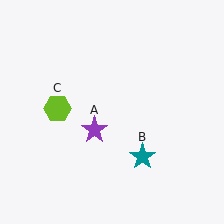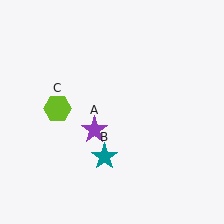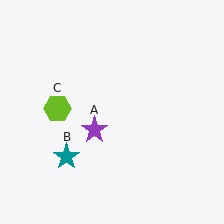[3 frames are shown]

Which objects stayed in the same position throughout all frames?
Purple star (object A) and lime hexagon (object C) remained stationary.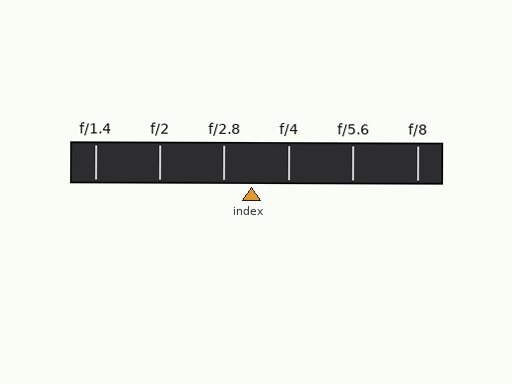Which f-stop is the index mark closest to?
The index mark is closest to f/2.8.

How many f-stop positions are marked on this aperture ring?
There are 6 f-stop positions marked.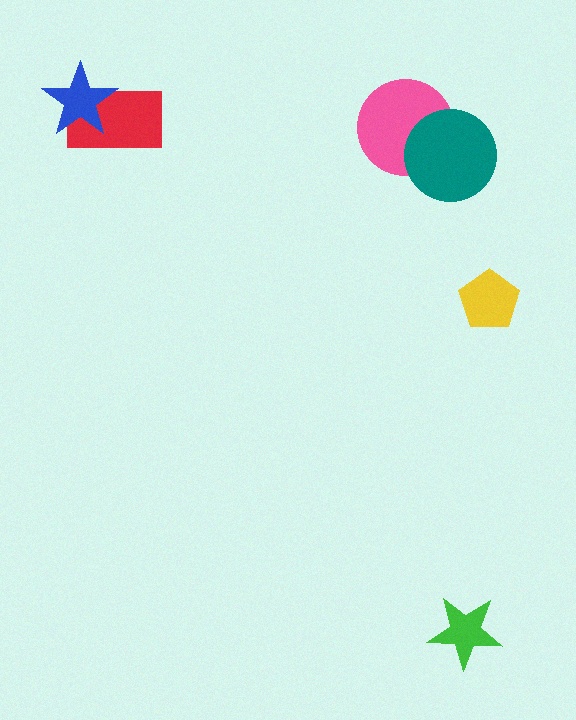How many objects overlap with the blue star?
1 object overlaps with the blue star.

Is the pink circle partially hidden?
Yes, it is partially covered by another shape.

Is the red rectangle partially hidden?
Yes, it is partially covered by another shape.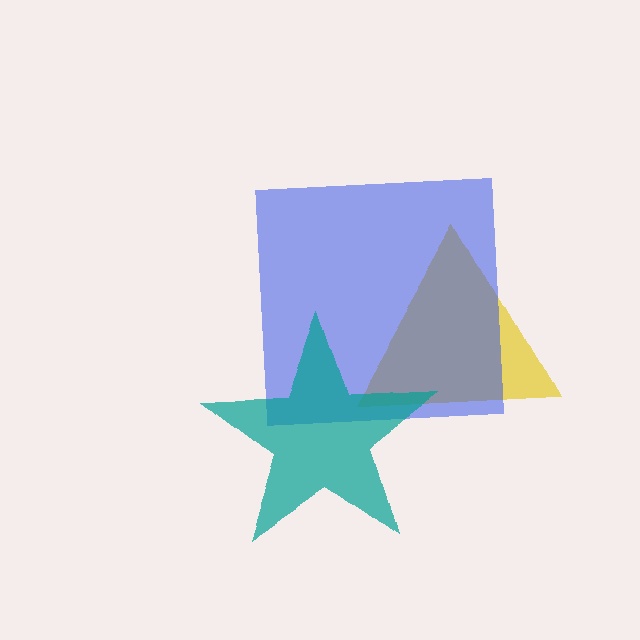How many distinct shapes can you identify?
There are 3 distinct shapes: a yellow triangle, a blue square, a teal star.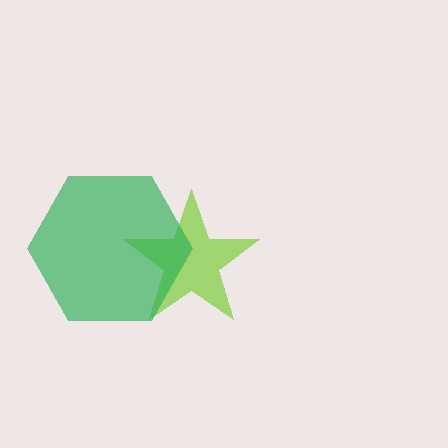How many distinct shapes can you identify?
There are 2 distinct shapes: a lime star, a green hexagon.